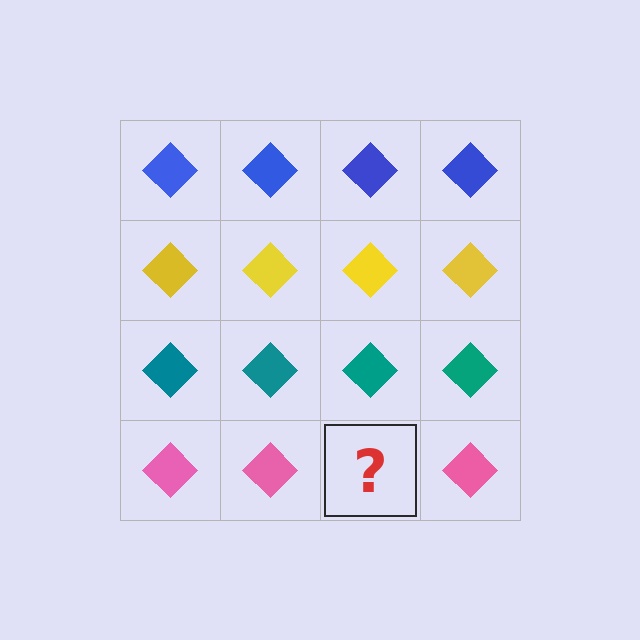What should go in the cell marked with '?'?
The missing cell should contain a pink diamond.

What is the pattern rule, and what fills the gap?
The rule is that each row has a consistent color. The gap should be filled with a pink diamond.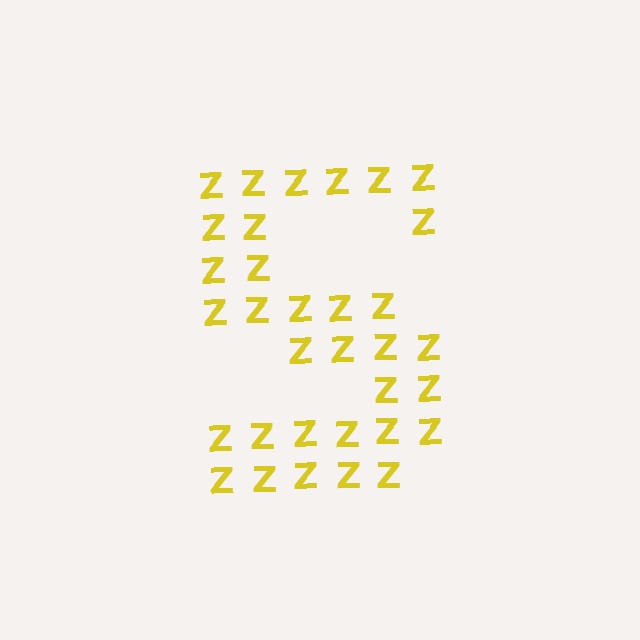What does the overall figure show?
The overall figure shows the letter S.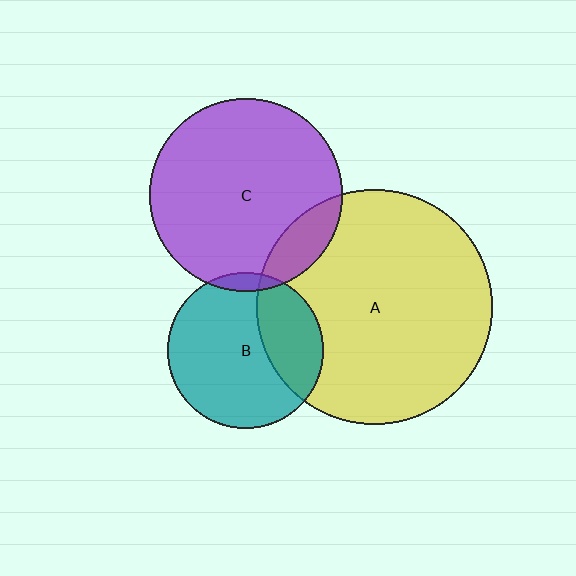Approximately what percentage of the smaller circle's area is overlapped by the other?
Approximately 15%.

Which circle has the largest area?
Circle A (yellow).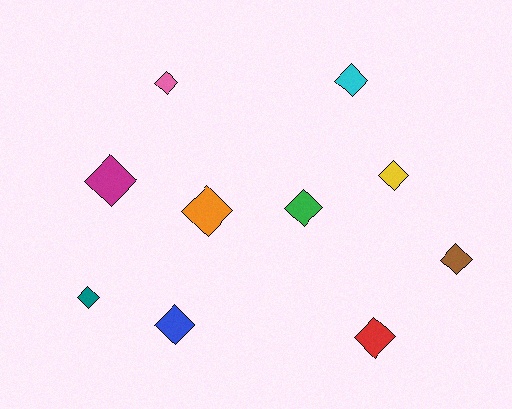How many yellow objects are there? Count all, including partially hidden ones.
There is 1 yellow object.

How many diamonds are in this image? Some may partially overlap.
There are 10 diamonds.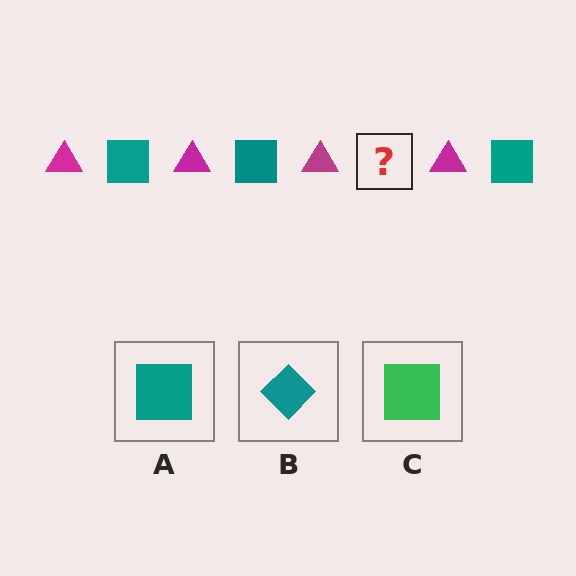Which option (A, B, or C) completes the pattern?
A.